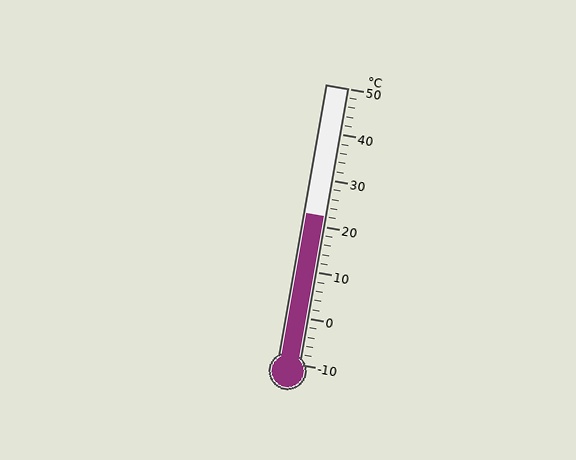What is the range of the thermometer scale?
The thermometer scale ranges from -10°C to 50°C.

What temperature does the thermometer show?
The thermometer shows approximately 22°C.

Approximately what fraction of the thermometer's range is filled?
The thermometer is filled to approximately 55% of its range.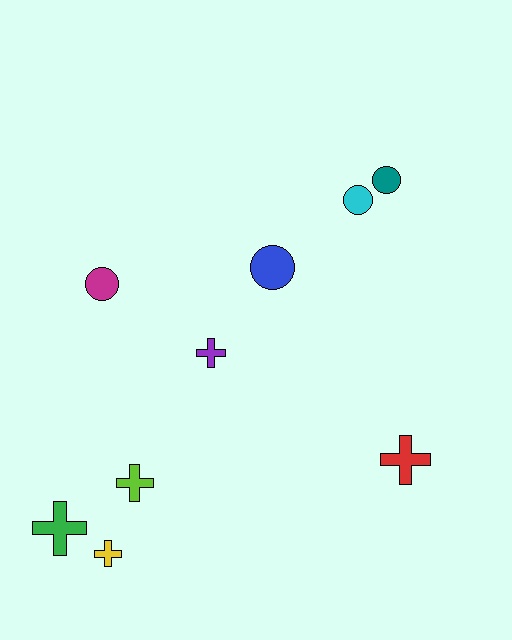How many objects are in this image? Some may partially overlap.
There are 9 objects.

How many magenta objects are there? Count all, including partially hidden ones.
There is 1 magenta object.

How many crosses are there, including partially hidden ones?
There are 5 crosses.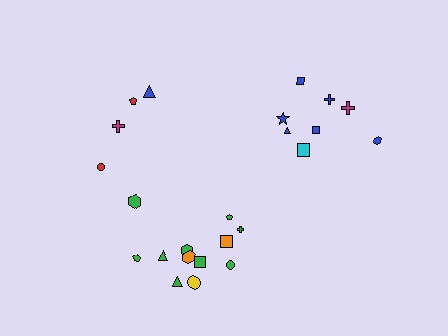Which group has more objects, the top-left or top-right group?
The top-right group.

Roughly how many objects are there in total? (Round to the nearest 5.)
Roughly 25 objects in total.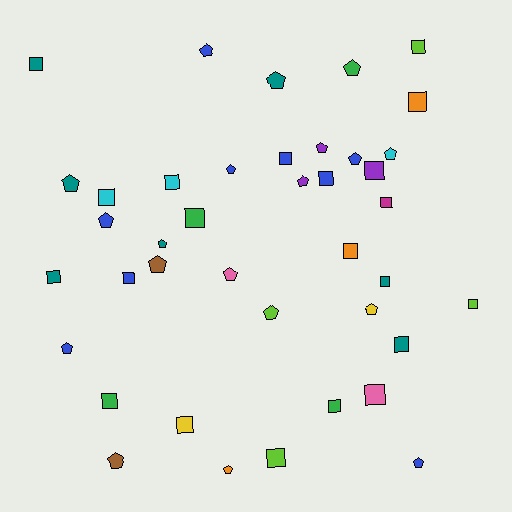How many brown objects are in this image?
There are 2 brown objects.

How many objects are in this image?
There are 40 objects.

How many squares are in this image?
There are 21 squares.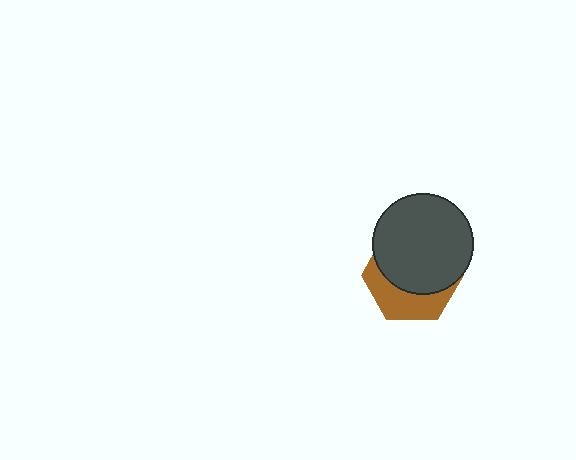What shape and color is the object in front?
The object in front is a dark gray circle.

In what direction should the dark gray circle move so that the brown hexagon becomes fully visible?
The dark gray circle should move up. That is the shortest direction to clear the overlap and leave the brown hexagon fully visible.